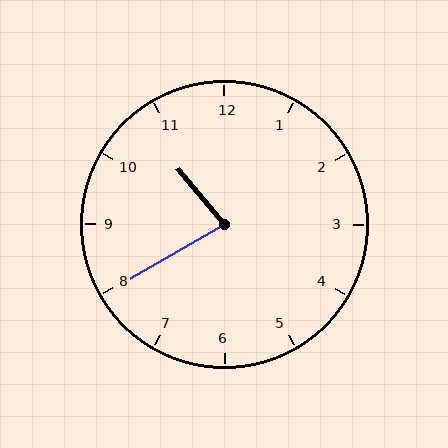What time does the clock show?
10:40.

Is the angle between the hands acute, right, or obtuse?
It is acute.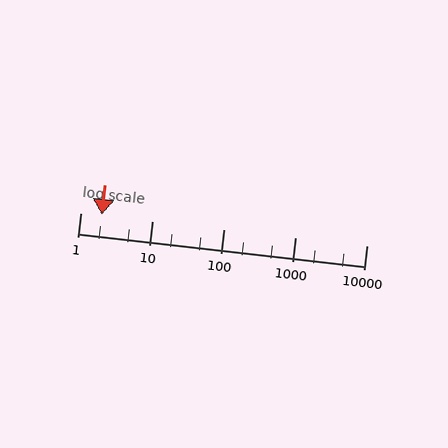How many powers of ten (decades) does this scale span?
The scale spans 4 decades, from 1 to 10000.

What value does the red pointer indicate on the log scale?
The pointer indicates approximately 2.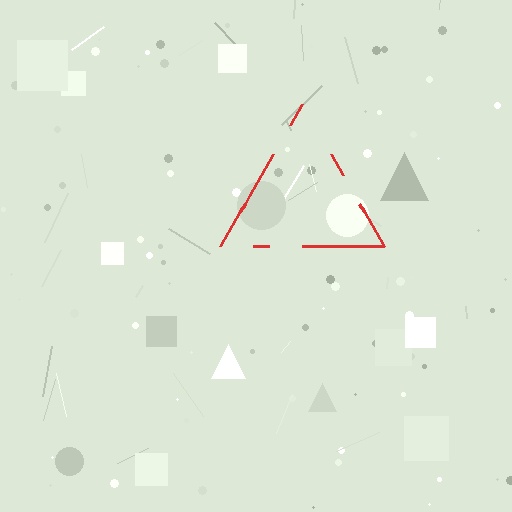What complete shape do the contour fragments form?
The contour fragments form a triangle.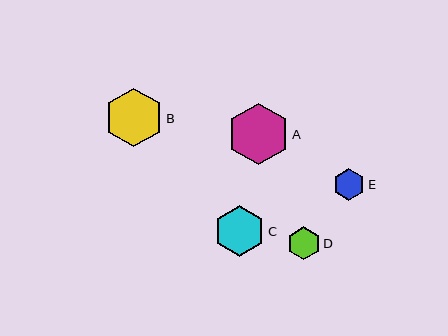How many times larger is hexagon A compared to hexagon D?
Hexagon A is approximately 1.9 times the size of hexagon D.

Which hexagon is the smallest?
Hexagon E is the smallest with a size of approximately 32 pixels.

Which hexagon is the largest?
Hexagon A is the largest with a size of approximately 62 pixels.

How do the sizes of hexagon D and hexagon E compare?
Hexagon D and hexagon E are approximately the same size.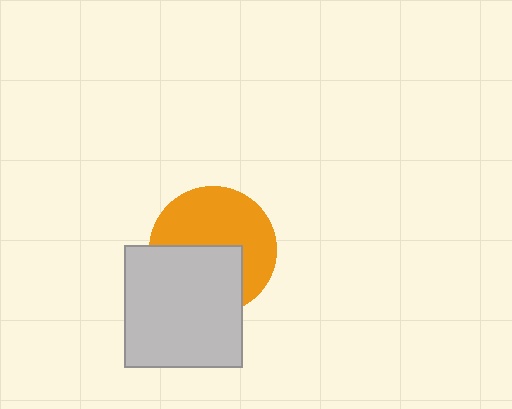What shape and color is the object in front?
The object in front is a light gray rectangle.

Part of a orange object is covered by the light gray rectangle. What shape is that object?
It is a circle.